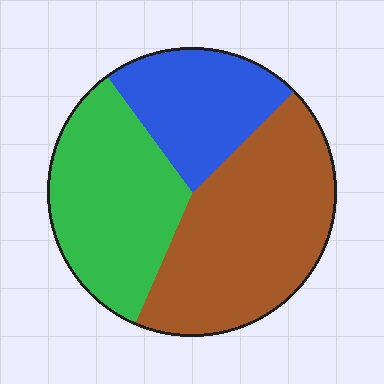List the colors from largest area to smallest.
From largest to smallest: brown, green, blue.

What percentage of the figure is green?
Green takes up between a third and a half of the figure.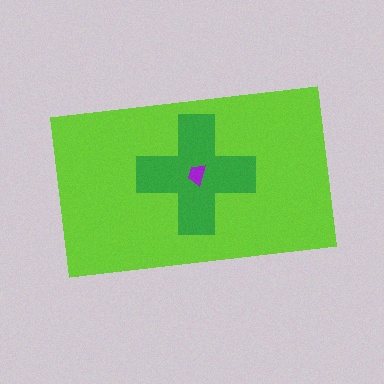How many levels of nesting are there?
3.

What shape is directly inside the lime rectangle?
The green cross.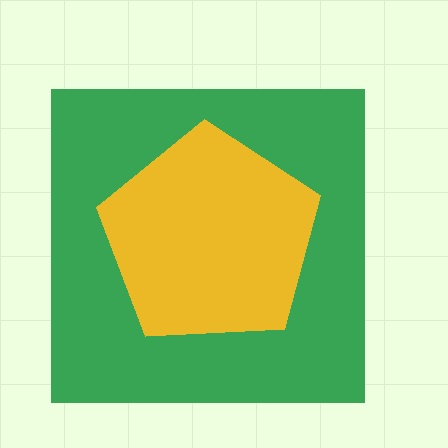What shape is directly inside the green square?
The yellow pentagon.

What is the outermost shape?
The green square.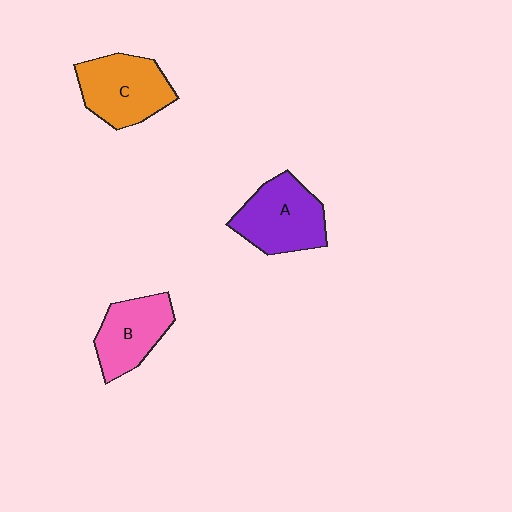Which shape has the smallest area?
Shape B (pink).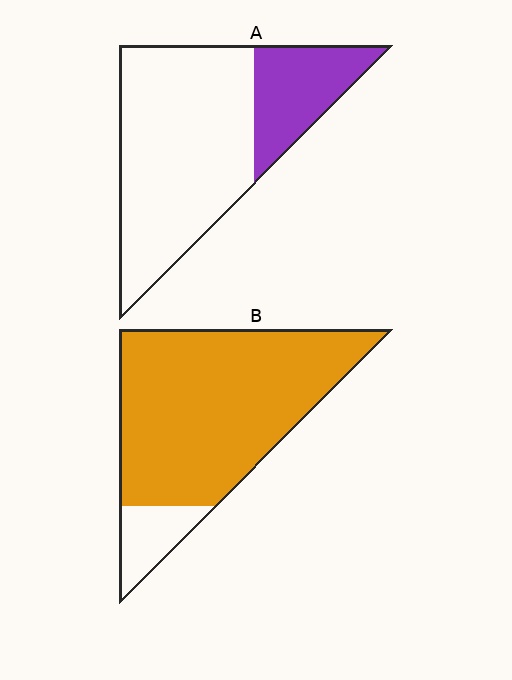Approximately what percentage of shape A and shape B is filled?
A is approximately 25% and B is approximately 85%.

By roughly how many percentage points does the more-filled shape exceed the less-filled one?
By roughly 60 percentage points (B over A).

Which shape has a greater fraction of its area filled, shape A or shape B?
Shape B.